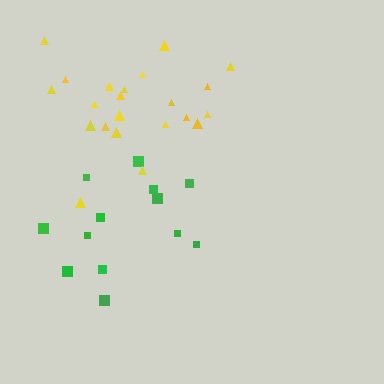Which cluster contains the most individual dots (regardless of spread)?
Yellow (22).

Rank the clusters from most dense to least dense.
green, yellow.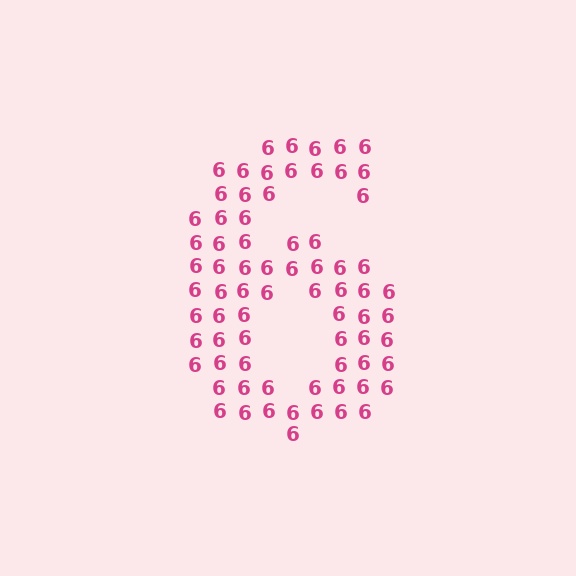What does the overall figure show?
The overall figure shows the digit 6.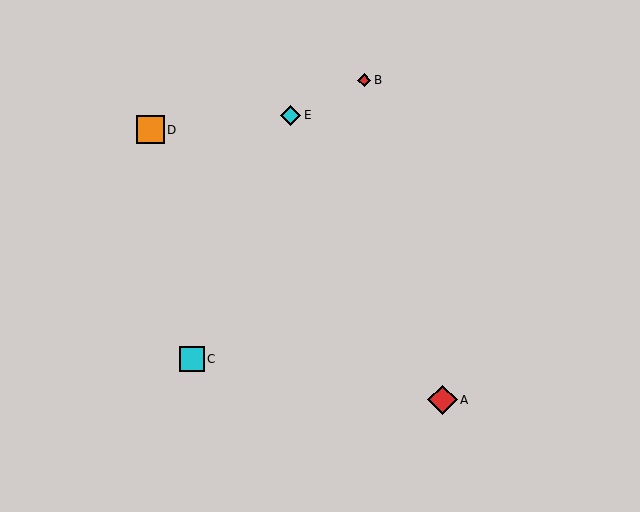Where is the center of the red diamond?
The center of the red diamond is at (443, 400).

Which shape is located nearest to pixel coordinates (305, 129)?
The cyan diamond (labeled E) at (290, 115) is nearest to that location.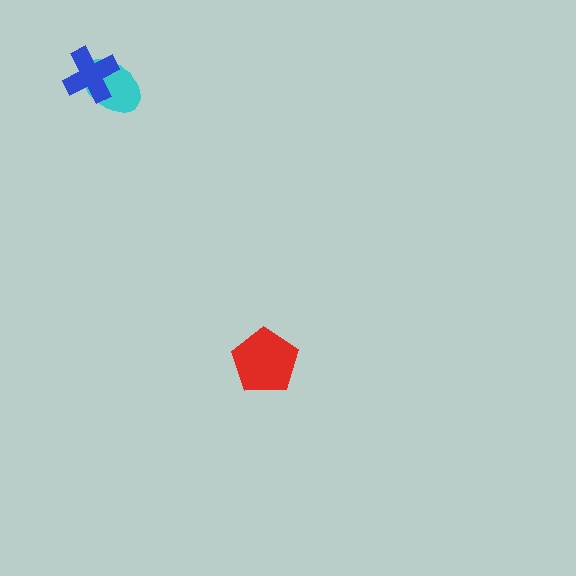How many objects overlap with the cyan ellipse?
1 object overlaps with the cyan ellipse.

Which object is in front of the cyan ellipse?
The blue cross is in front of the cyan ellipse.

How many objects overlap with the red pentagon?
0 objects overlap with the red pentagon.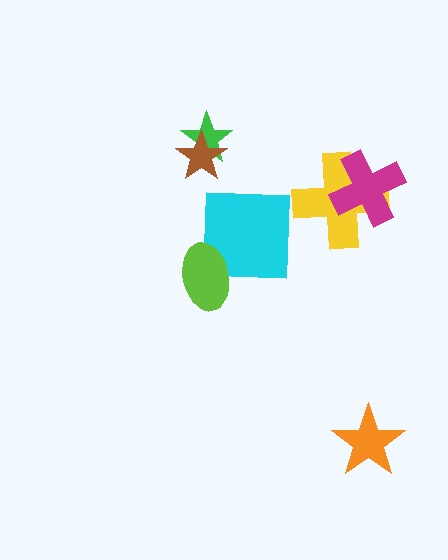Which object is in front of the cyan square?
The lime ellipse is in front of the cyan square.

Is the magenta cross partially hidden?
No, no other shape covers it.